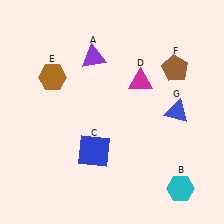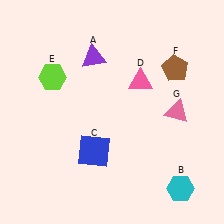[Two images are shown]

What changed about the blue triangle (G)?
In Image 1, G is blue. In Image 2, it changed to pink.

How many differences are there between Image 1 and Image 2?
There are 3 differences between the two images.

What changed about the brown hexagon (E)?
In Image 1, E is brown. In Image 2, it changed to lime.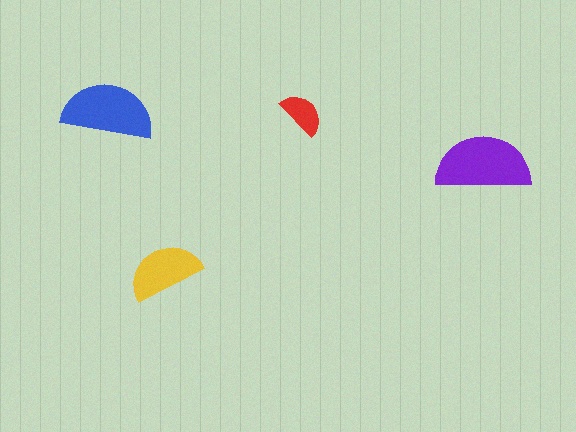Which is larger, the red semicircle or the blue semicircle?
The blue one.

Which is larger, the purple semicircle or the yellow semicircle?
The purple one.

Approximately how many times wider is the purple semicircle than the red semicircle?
About 2 times wider.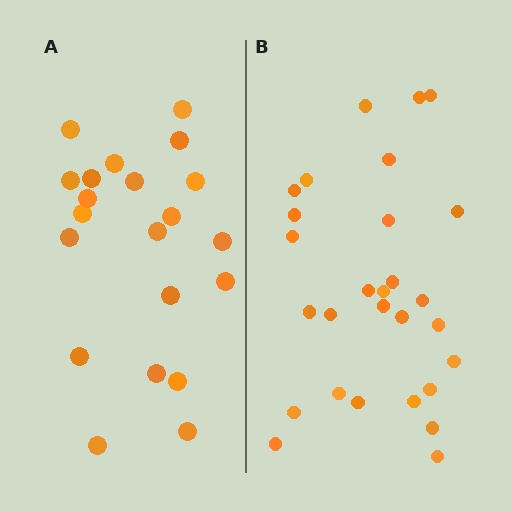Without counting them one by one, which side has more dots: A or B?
Region B (the right region) has more dots.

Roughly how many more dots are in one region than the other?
Region B has roughly 8 or so more dots than region A.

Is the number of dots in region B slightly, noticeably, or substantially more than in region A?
Region B has noticeably more, but not dramatically so. The ratio is roughly 1.3 to 1.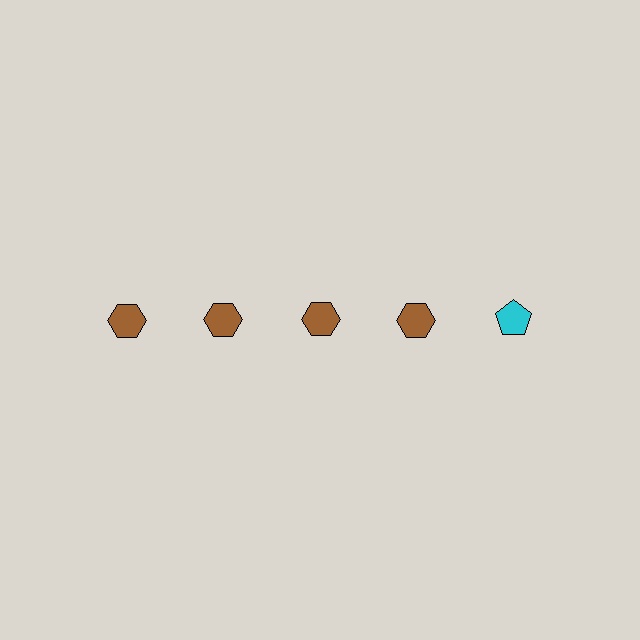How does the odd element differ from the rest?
It differs in both color (cyan instead of brown) and shape (pentagon instead of hexagon).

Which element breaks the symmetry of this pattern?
The cyan pentagon in the top row, rightmost column breaks the symmetry. All other shapes are brown hexagons.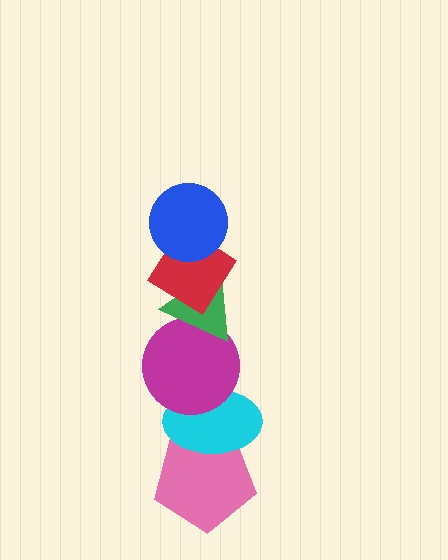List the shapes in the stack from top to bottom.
From top to bottom: the blue circle, the red diamond, the green triangle, the magenta circle, the cyan ellipse, the pink pentagon.